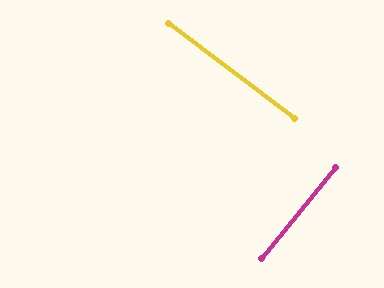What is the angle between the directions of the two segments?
Approximately 88 degrees.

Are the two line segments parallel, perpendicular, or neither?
Perpendicular — they meet at approximately 88°.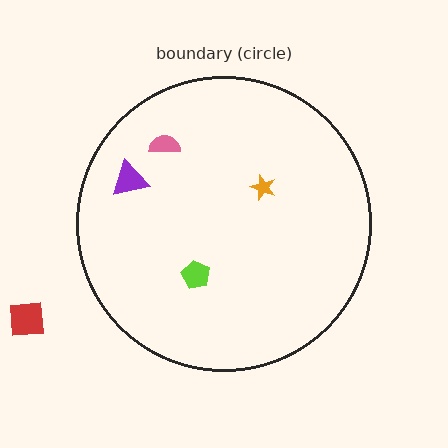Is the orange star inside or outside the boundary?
Inside.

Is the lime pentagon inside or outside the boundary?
Inside.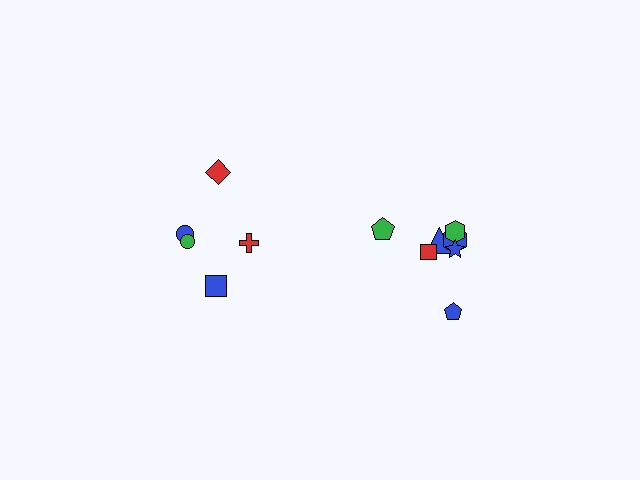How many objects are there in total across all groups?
There are 12 objects.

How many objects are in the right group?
There are 7 objects.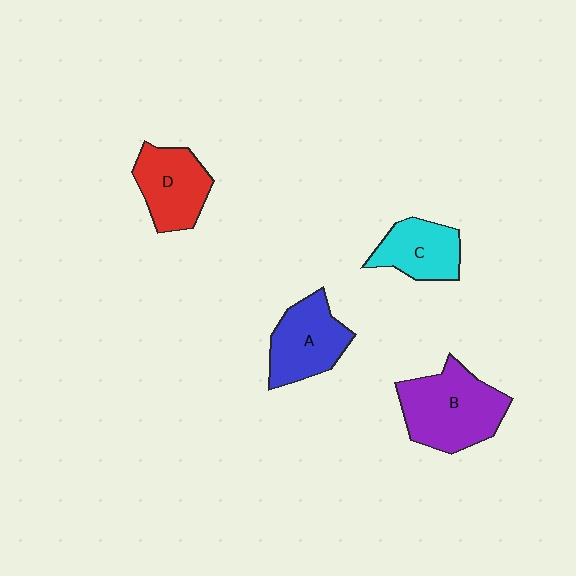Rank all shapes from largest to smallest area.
From largest to smallest: B (purple), A (blue), D (red), C (cyan).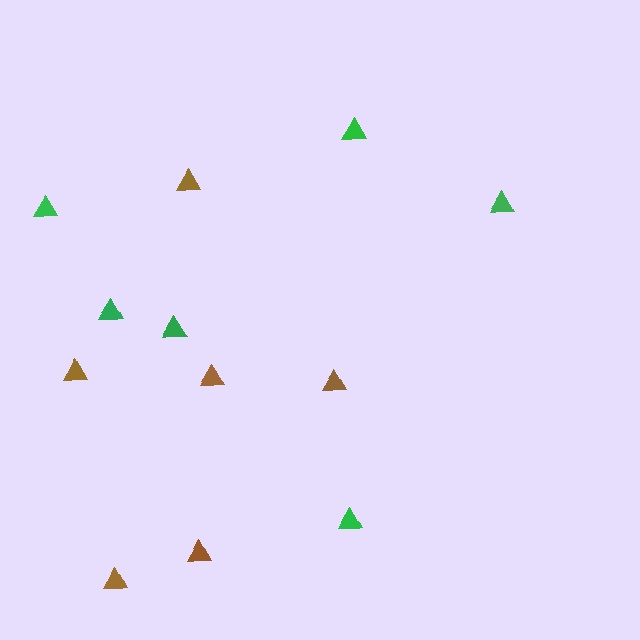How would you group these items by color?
There are 2 groups: one group of brown triangles (6) and one group of green triangles (6).